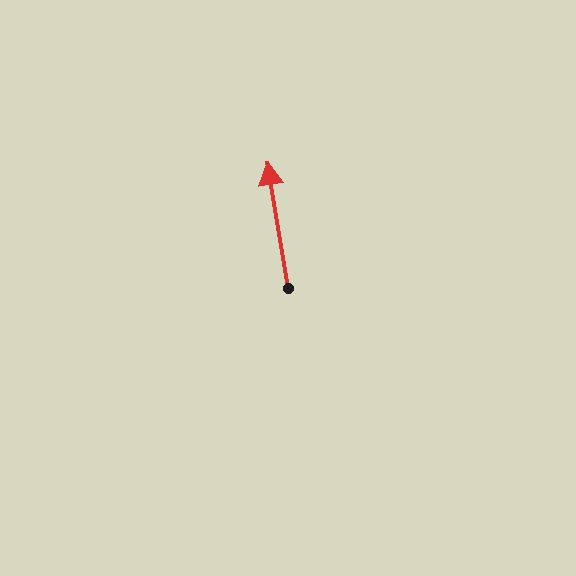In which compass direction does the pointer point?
North.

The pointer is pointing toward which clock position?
Roughly 12 o'clock.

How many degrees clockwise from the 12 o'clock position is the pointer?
Approximately 351 degrees.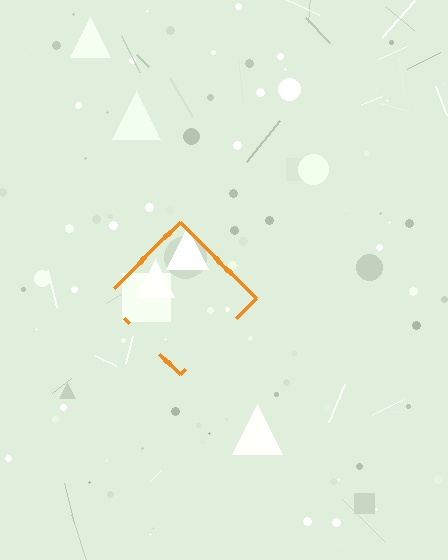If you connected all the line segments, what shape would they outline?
They would outline a diamond.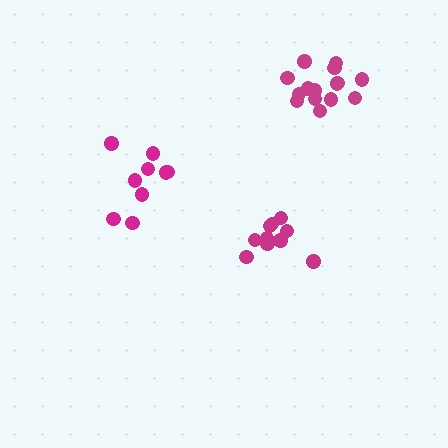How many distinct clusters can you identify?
There are 3 distinct clusters.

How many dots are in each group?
Group 1: 10 dots, Group 2: 15 dots, Group 3: 9 dots (34 total).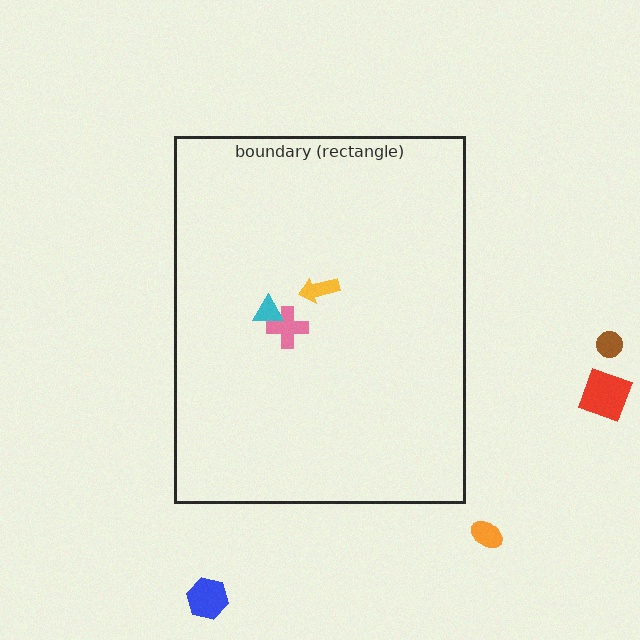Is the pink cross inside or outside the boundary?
Inside.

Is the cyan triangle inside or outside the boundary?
Inside.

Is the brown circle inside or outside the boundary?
Outside.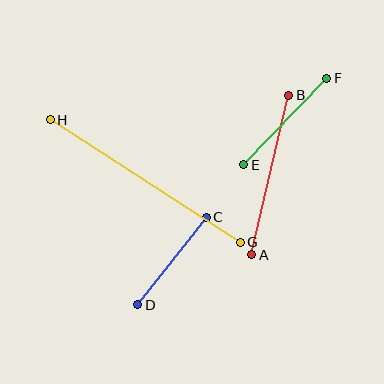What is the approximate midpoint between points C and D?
The midpoint is at approximately (172, 261) pixels.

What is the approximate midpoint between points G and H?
The midpoint is at approximately (145, 181) pixels.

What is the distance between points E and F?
The distance is approximately 120 pixels.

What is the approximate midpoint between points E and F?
The midpoint is at approximately (285, 121) pixels.